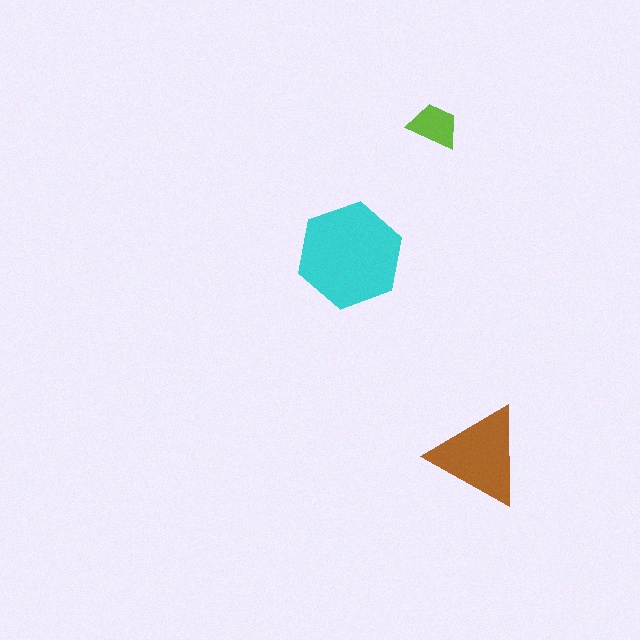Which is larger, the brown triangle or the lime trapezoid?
The brown triangle.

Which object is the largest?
The cyan hexagon.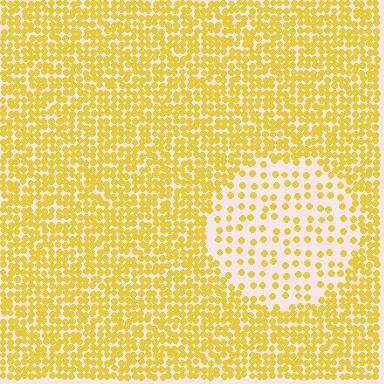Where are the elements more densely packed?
The elements are more densely packed outside the circle boundary.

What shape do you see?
I see a circle.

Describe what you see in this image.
The image contains small yellow elements arranged at two different densities. A circle-shaped region is visible where the elements are less densely packed than the surrounding area.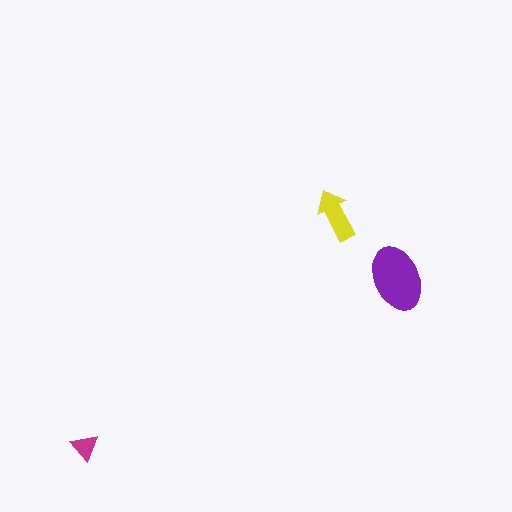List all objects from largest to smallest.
The purple ellipse, the yellow arrow, the magenta triangle.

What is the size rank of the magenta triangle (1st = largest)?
3rd.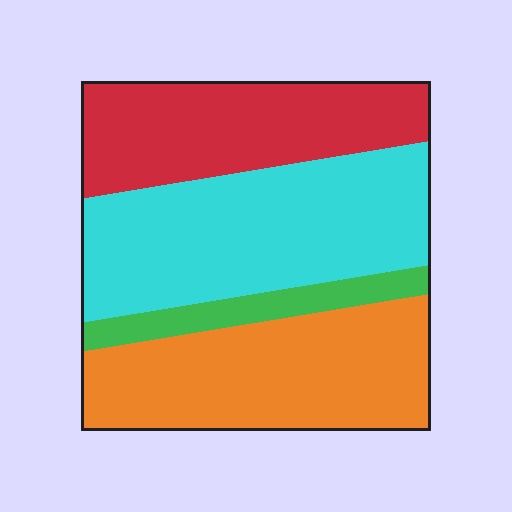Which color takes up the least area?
Green, at roughly 10%.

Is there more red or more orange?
Orange.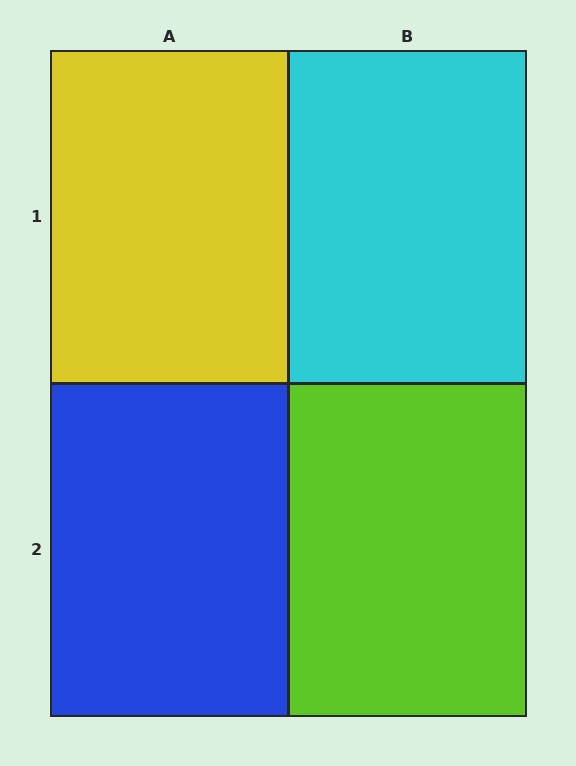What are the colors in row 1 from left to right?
Yellow, cyan.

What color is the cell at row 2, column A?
Blue.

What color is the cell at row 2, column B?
Lime.